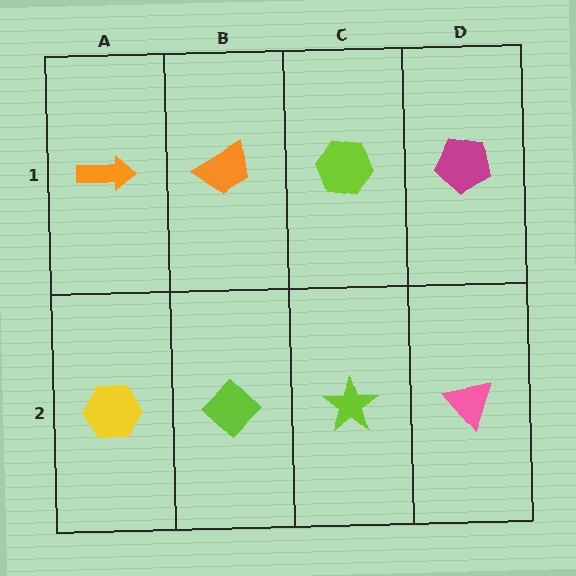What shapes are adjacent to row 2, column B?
An orange trapezoid (row 1, column B), a yellow hexagon (row 2, column A), a lime star (row 2, column C).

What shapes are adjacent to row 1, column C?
A lime star (row 2, column C), an orange trapezoid (row 1, column B), a magenta pentagon (row 1, column D).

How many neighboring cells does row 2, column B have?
3.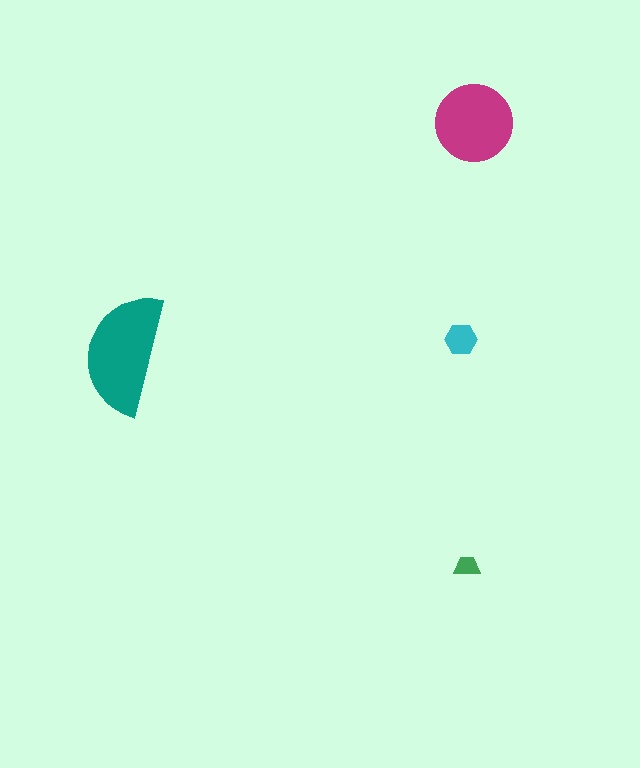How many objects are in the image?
There are 4 objects in the image.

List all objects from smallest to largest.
The green trapezoid, the cyan hexagon, the magenta circle, the teal semicircle.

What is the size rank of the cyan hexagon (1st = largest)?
3rd.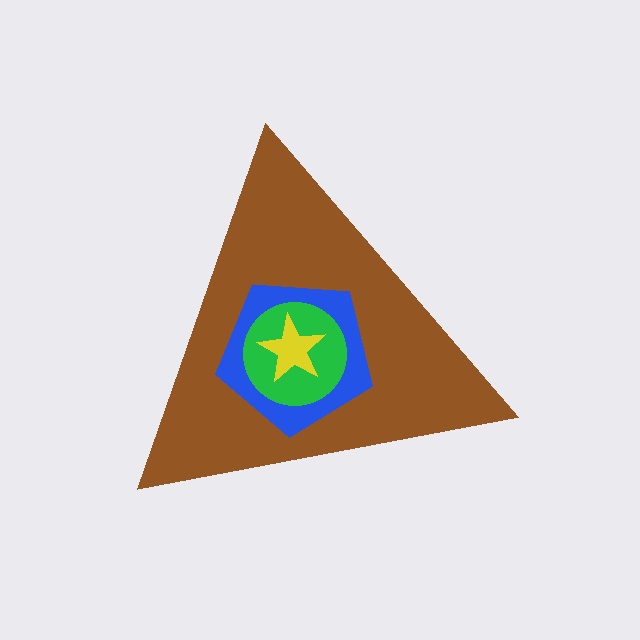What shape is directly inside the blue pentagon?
The green circle.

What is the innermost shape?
The yellow star.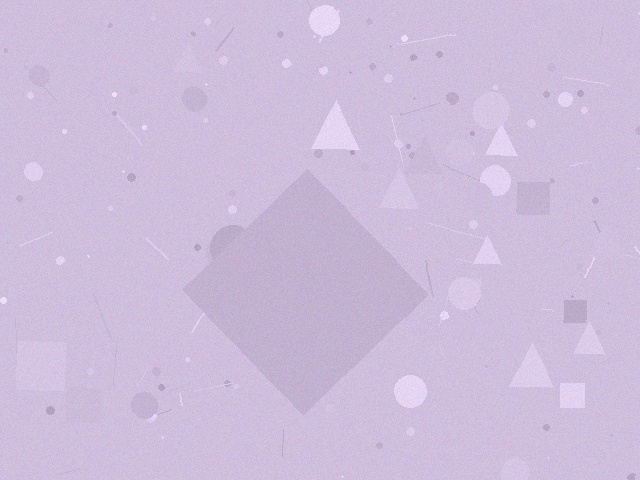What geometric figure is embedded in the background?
A diamond is embedded in the background.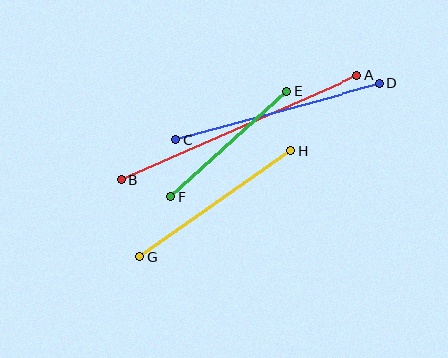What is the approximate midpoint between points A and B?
The midpoint is at approximately (239, 128) pixels.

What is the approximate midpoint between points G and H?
The midpoint is at approximately (215, 204) pixels.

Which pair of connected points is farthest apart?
Points A and B are farthest apart.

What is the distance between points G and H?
The distance is approximately 184 pixels.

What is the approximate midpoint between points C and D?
The midpoint is at approximately (277, 112) pixels.